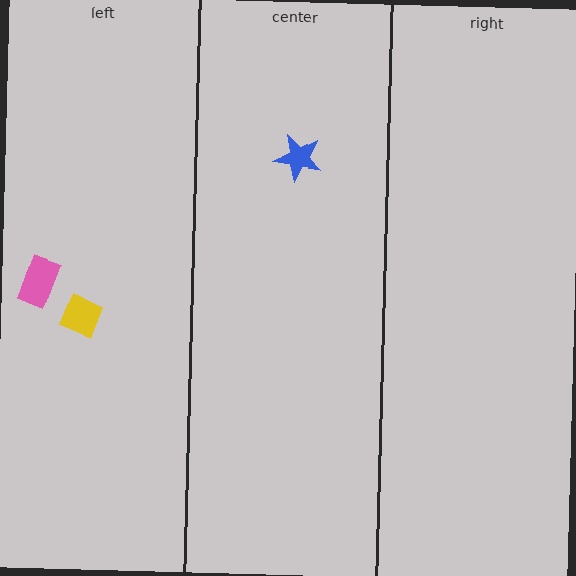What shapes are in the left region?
The yellow diamond, the pink rectangle.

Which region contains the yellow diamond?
The left region.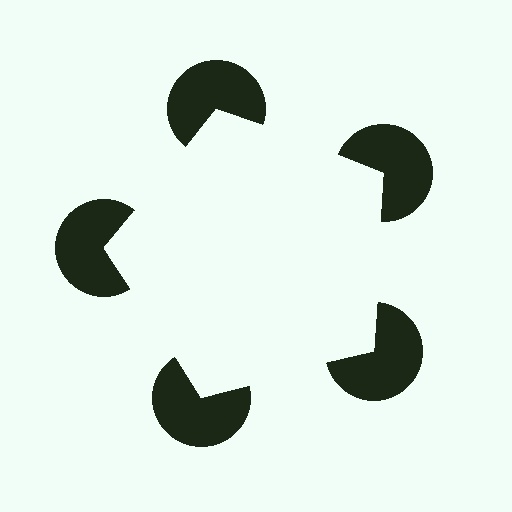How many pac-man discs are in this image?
There are 5 — one at each vertex of the illusory pentagon.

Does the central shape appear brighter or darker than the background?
It typically appears slightly brighter than the background, even though no actual brightness change is drawn.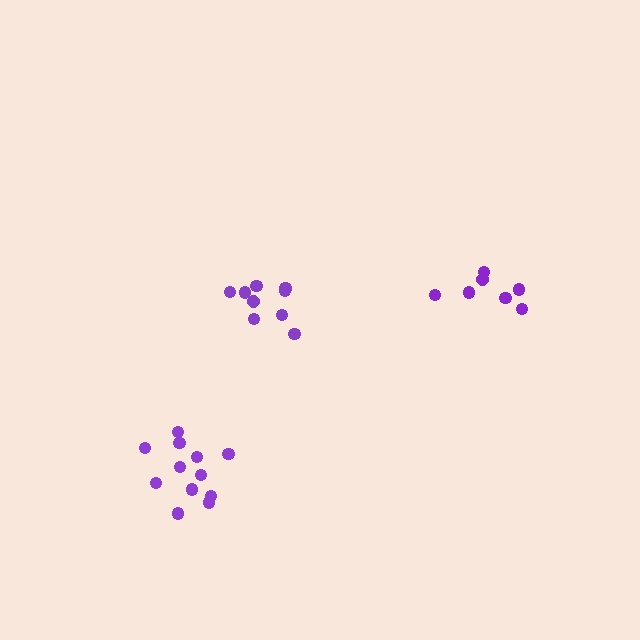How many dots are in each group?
Group 1: 10 dots, Group 2: 7 dots, Group 3: 12 dots (29 total).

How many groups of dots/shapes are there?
There are 3 groups.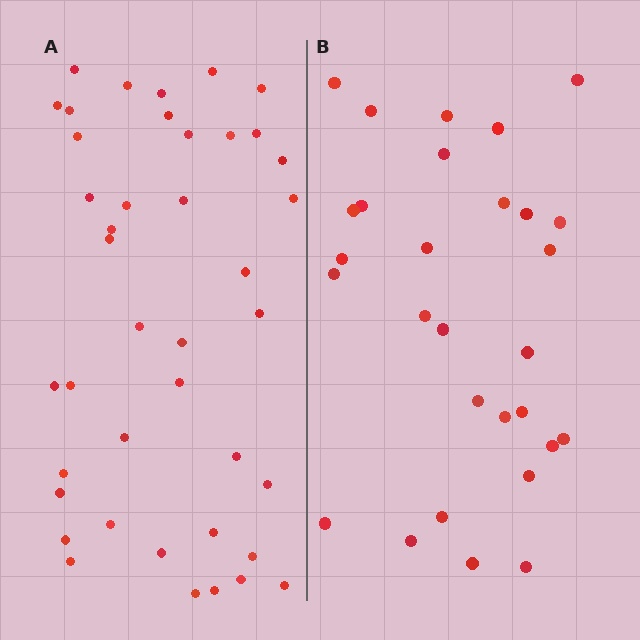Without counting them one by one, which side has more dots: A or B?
Region A (the left region) has more dots.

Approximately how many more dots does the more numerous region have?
Region A has roughly 12 or so more dots than region B.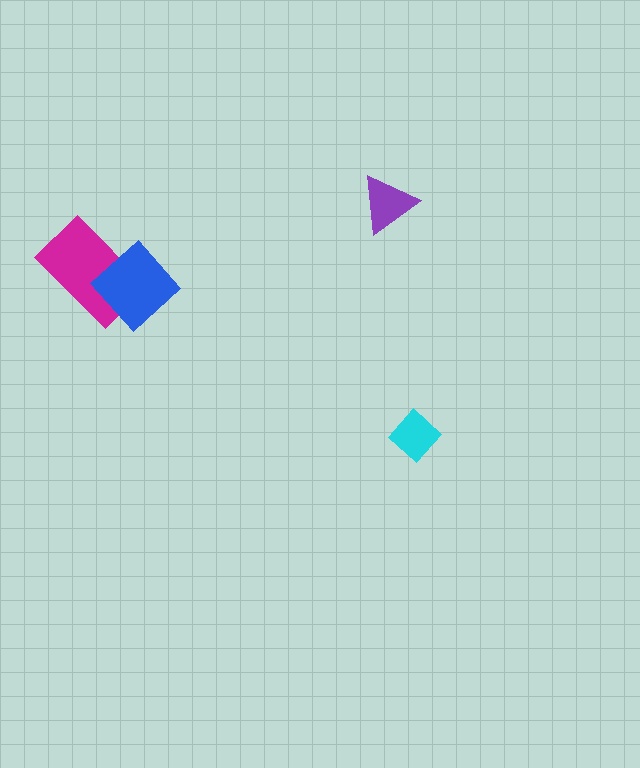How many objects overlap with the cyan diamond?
0 objects overlap with the cyan diamond.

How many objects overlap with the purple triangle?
0 objects overlap with the purple triangle.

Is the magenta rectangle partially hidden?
Yes, it is partially covered by another shape.